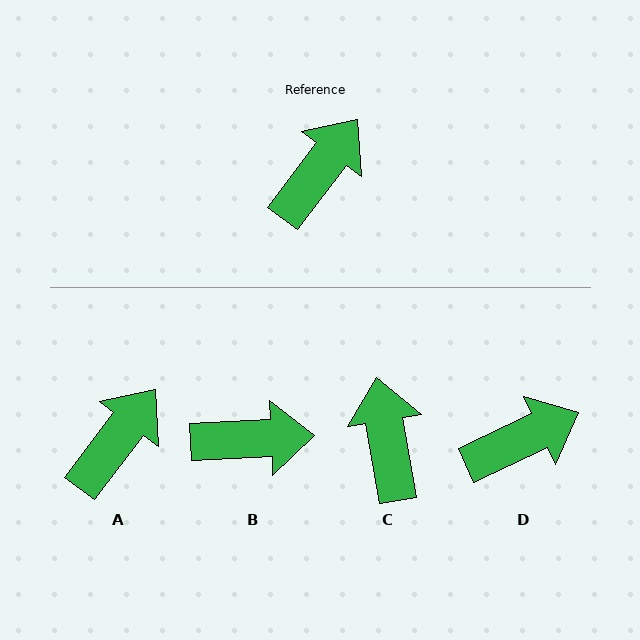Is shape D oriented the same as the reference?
No, it is off by about 28 degrees.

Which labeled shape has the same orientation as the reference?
A.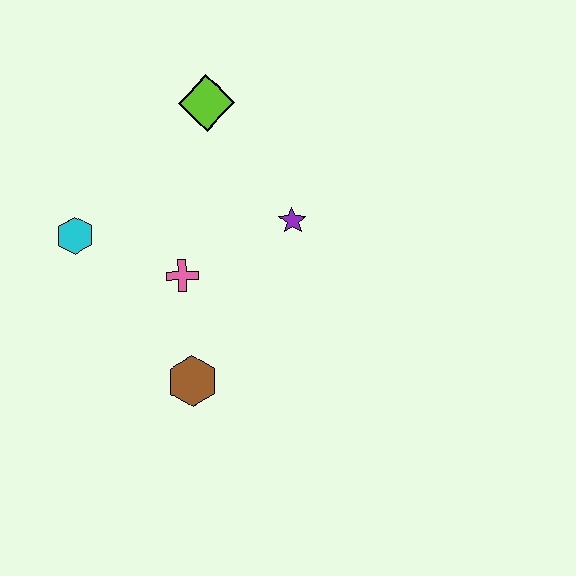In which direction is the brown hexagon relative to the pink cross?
The brown hexagon is below the pink cross.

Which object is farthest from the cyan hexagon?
The purple star is farthest from the cyan hexagon.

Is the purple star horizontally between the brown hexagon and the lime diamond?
No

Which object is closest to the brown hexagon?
The pink cross is closest to the brown hexagon.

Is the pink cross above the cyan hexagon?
No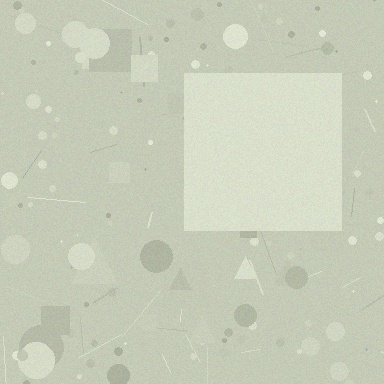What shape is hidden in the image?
A square is hidden in the image.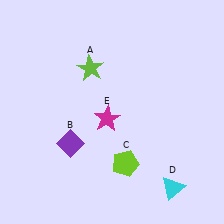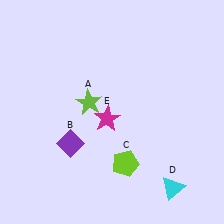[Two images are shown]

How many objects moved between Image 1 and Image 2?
1 object moved between the two images.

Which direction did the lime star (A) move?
The lime star (A) moved down.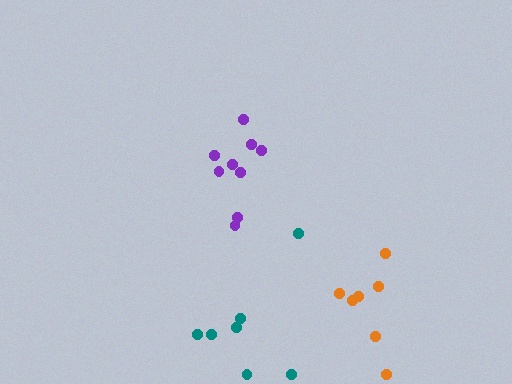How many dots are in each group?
Group 1: 7 dots, Group 2: 9 dots, Group 3: 7 dots (23 total).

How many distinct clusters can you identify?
There are 3 distinct clusters.